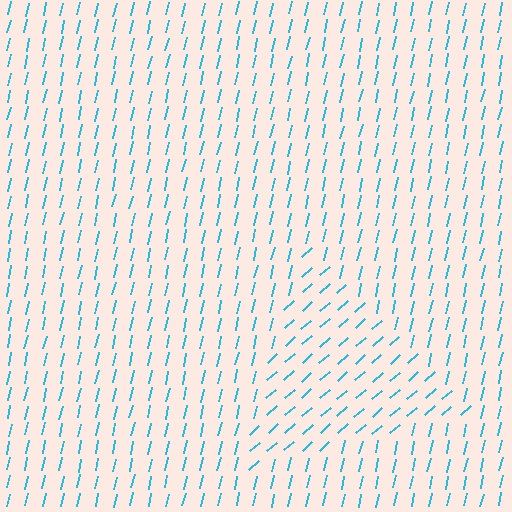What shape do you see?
I see a triangle.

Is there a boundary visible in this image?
Yes, there is a texture boundary formed by a change in line orientation.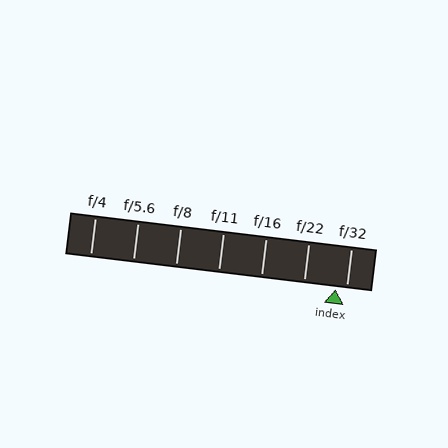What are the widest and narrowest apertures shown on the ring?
The widest aperture shown is f/4 and the narrowest is f/32.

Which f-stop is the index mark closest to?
The index mark is closest to f/32.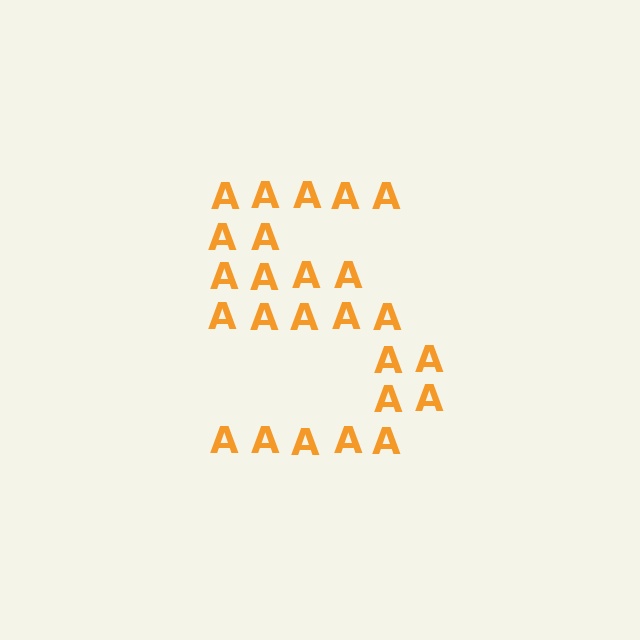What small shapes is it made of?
It is made of small letter A's.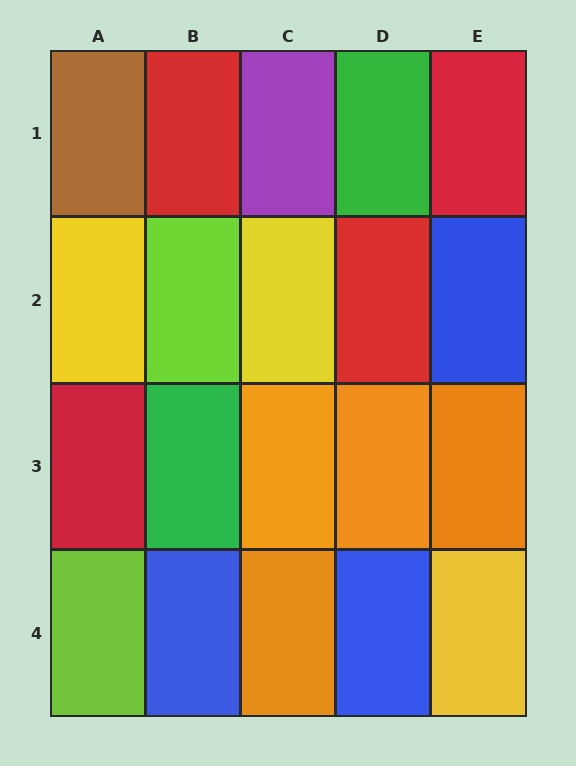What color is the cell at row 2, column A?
Yellow.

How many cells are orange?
4 cells are orange.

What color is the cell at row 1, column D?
Green.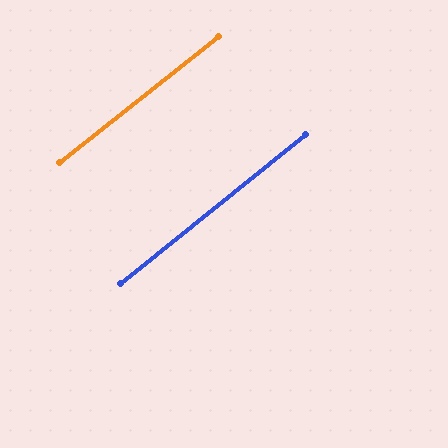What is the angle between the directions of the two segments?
Approximately 0 degrees.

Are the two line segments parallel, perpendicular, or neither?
Parallel — their directions differ by only 0.3°.